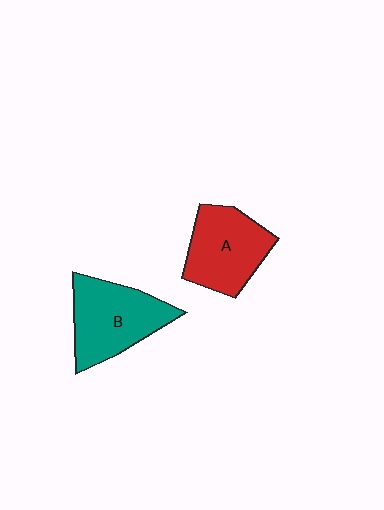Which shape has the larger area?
Shape B (teal).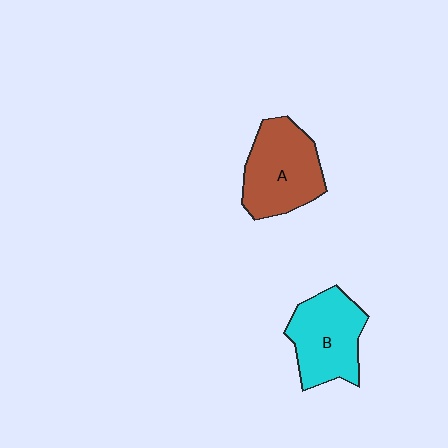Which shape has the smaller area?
Shape B (cyan).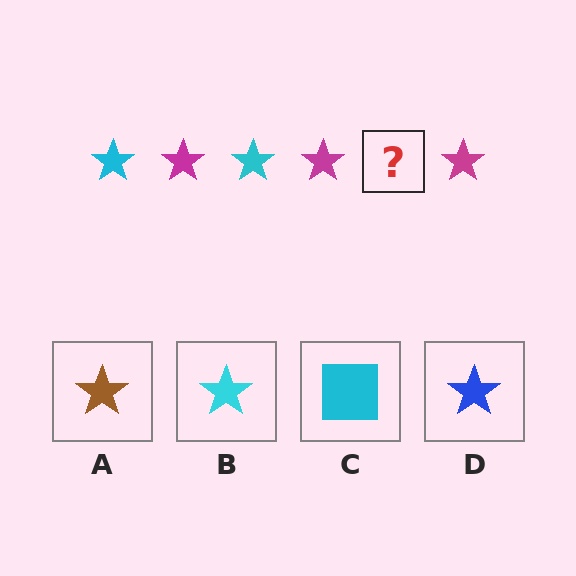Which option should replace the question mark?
Option B.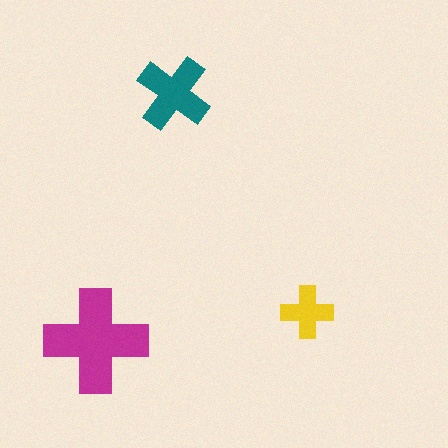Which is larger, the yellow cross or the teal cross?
The teal one.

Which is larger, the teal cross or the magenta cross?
The magenta one.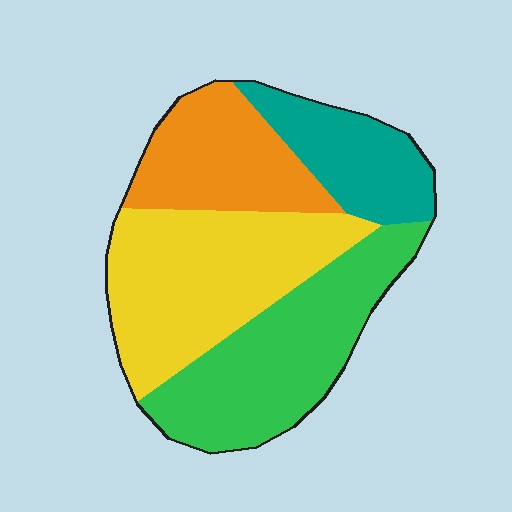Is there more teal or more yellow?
Yellow.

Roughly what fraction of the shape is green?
Green takes up about one third (1/3) of the shape.